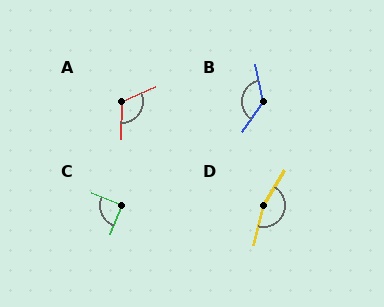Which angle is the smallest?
C, at approximately 90 degrees.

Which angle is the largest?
D, at approximately 161 degrees.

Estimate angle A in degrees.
Approximately 115 degrees.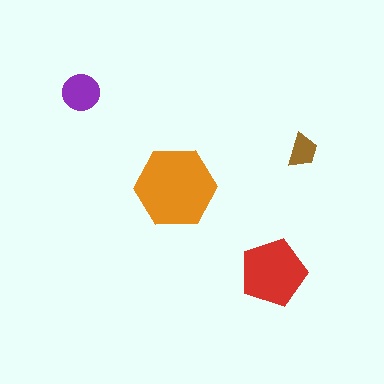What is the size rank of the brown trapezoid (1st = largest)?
4th.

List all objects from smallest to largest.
The brown trapezoid, the purple circle, the red pentagon, the orange hexagon.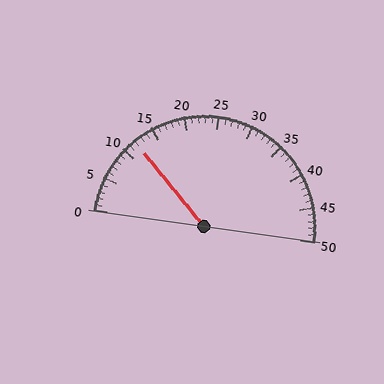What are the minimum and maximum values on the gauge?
The gauge ranges from 0 to 50.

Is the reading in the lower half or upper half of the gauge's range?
The reading is in the lower half of the range (0 to 50).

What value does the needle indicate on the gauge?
The needle indicates approximately 12.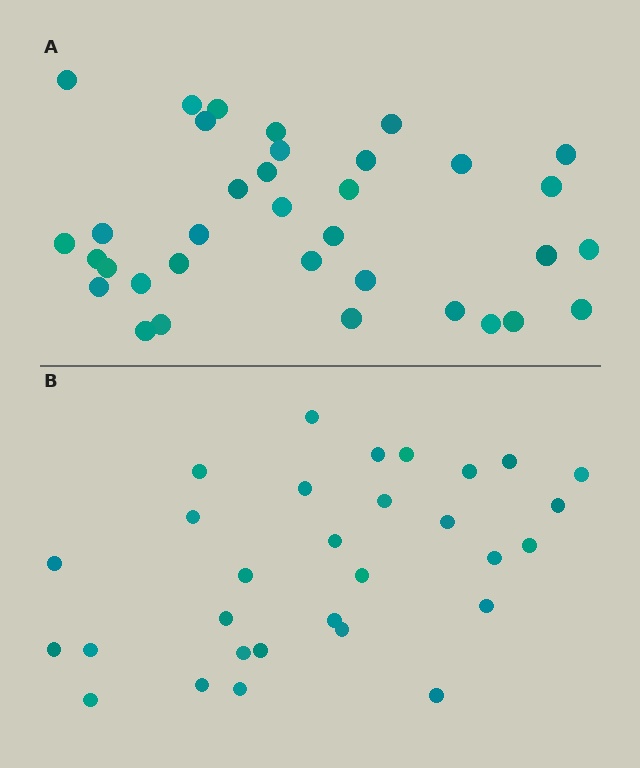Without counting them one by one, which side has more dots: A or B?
Region A (the top region) has more dots.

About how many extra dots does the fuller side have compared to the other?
Region A has about 5 more dots than region B.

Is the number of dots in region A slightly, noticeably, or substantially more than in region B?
Region A has only slightly more — the two regions are fairly close. The ratio is roughly 1.2 to 1.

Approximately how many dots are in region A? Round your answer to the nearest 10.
About 40 dots. (The exact count is 35, which rounds to 40.)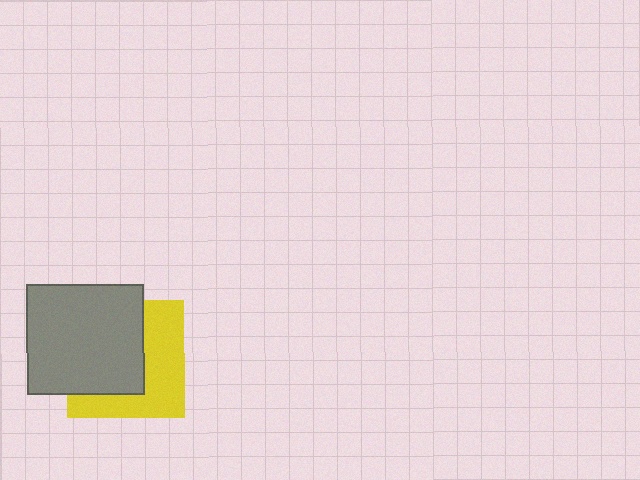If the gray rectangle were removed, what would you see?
You would see the complete yellow square.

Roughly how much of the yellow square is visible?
About half of it is visible (roughly 47%).